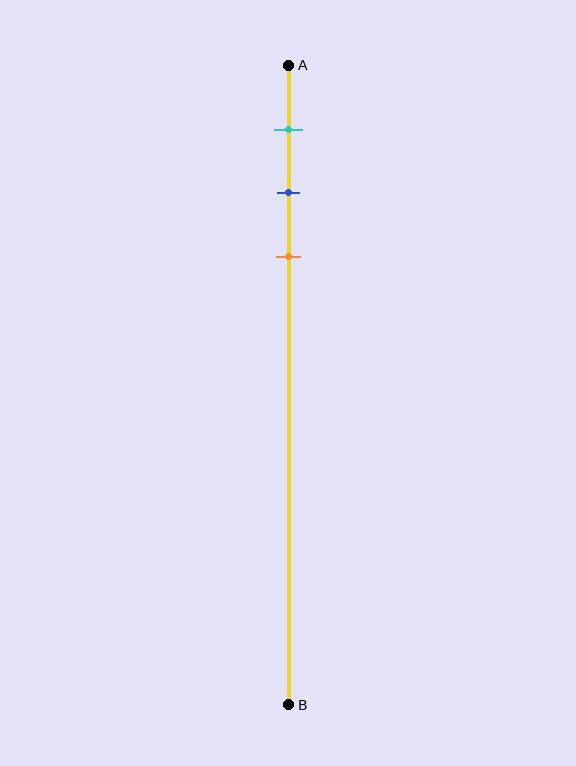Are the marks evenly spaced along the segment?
Yes, the marks are approximately evenly spaced.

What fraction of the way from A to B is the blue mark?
The blue mark is approximately 20% (0.2) of the way from A to B.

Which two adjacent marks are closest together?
The blue and orange marks are the closest adjacent pair.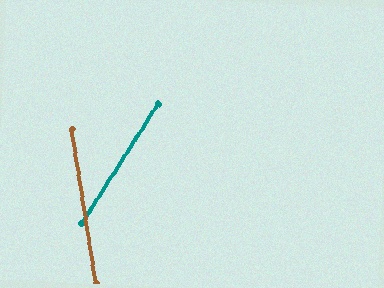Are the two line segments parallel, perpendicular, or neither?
Neither parallel nor perpendicular — they differ by about 42°.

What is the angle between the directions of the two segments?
Approximately 42 degrees.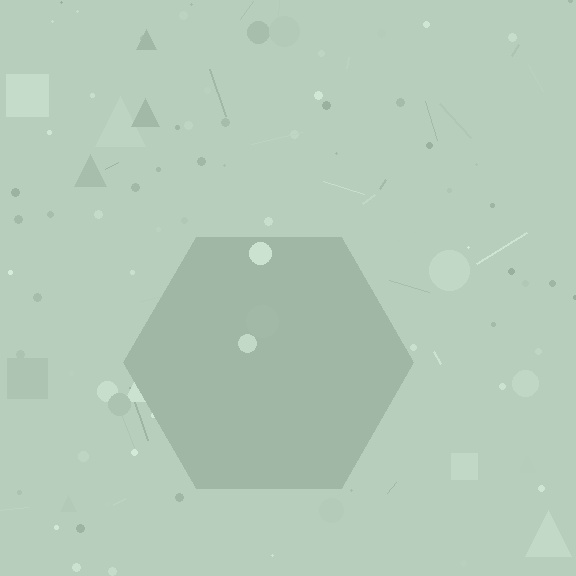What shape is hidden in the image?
A hexagon is hidden in the image.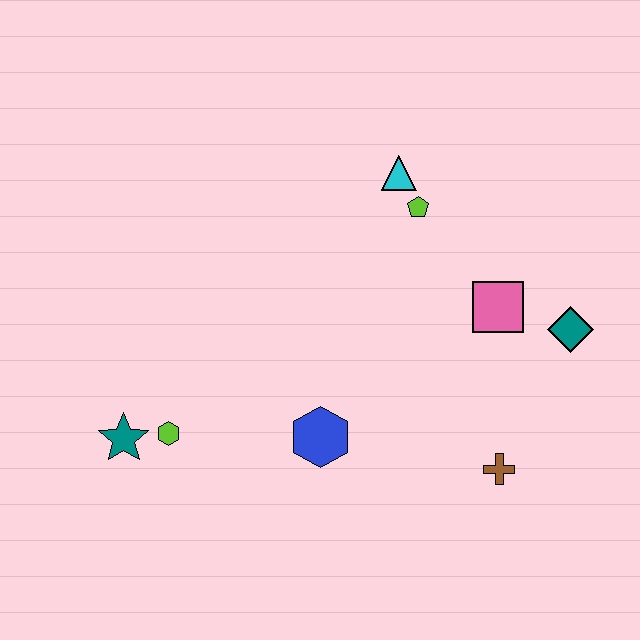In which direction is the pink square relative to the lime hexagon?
The pink square is to the right of the lime hexagon.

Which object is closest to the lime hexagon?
The teal star is closest to the lime hexagon.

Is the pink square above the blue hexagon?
Yes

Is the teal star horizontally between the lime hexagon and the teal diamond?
No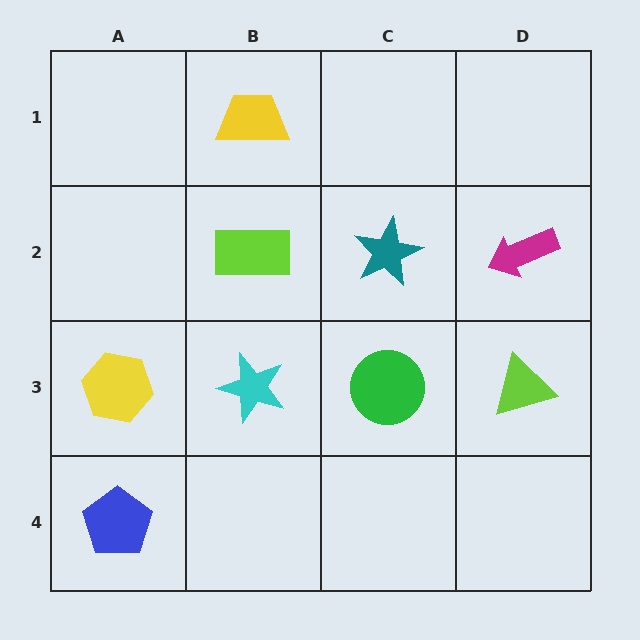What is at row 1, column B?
A yellow trapezoid.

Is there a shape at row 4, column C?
No, that cell is empty.